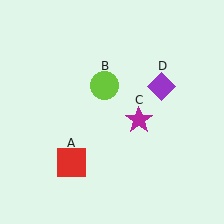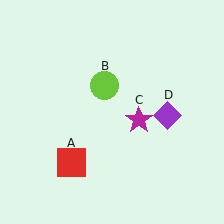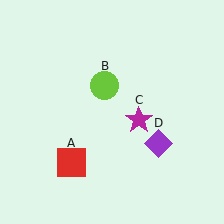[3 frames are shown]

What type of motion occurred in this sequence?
The purple diamond (object D) rotated clockwise around the center of the scene.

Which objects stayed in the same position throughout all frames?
Red square (object A) and lime circle (object B) and magenta star (object C) remained stationary.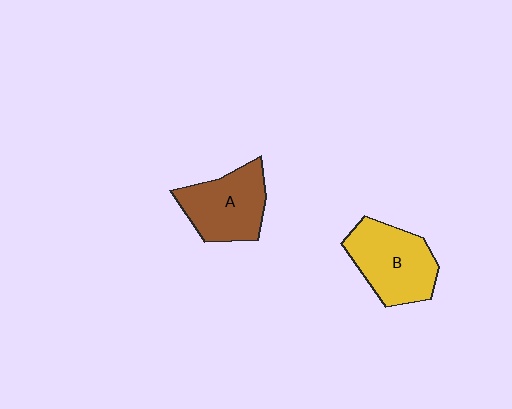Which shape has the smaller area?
Shape A (brown).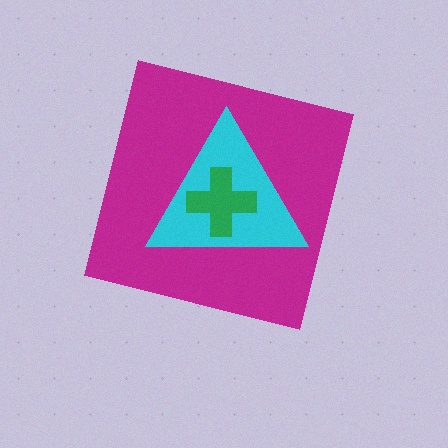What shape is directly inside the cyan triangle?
The green cross.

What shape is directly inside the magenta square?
The cyan triangle.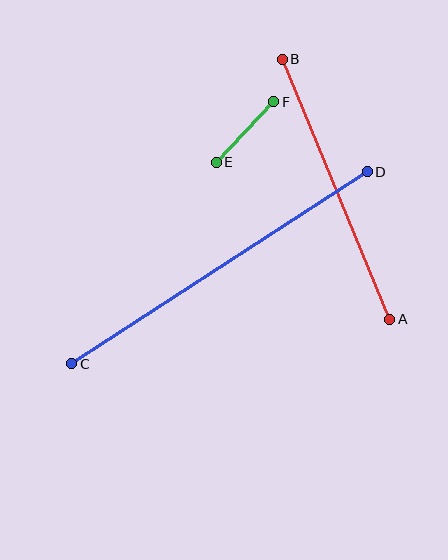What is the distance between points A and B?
The distance is approximately 281 pixels.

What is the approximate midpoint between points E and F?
The midpoint is at approximately (245, 132) pixels.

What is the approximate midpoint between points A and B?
The midpoint is at approximately (336, 189) pixels.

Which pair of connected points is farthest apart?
Points C and D are farthest apart.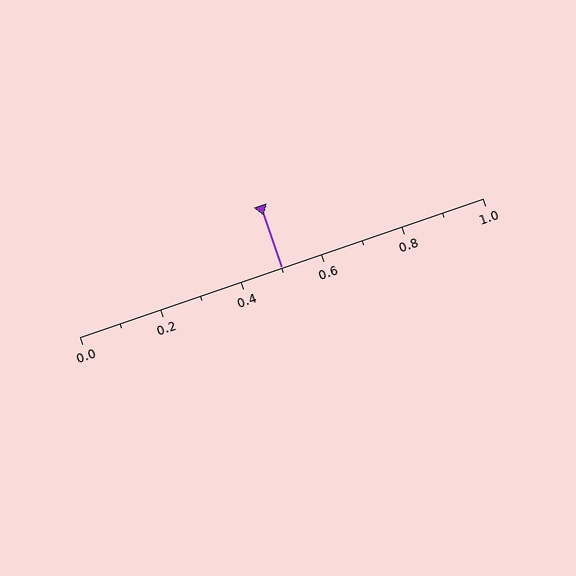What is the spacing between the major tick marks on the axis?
The major ticks are spaced 0.2 apart.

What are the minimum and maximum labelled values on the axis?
The axis runs from 0.0 to 1.0.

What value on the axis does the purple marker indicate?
The marker indicates approximately 0.5.